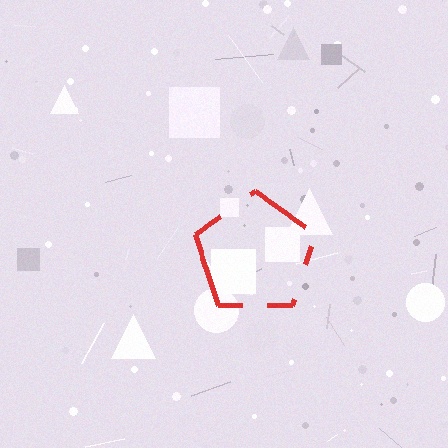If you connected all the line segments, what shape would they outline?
They would outline a pentagon.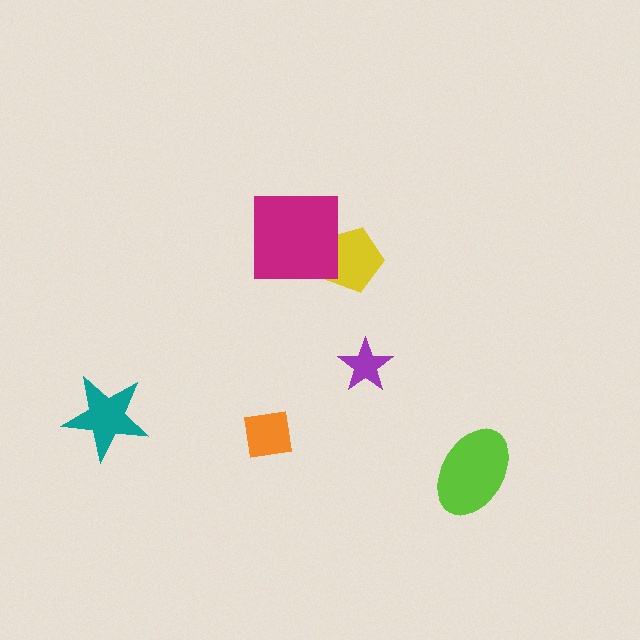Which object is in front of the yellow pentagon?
The magenta square is in front of the yellow pentagon.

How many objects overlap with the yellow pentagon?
1 object overlaps with the yellow pentagon.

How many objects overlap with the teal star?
0 objects overlap with the teal star.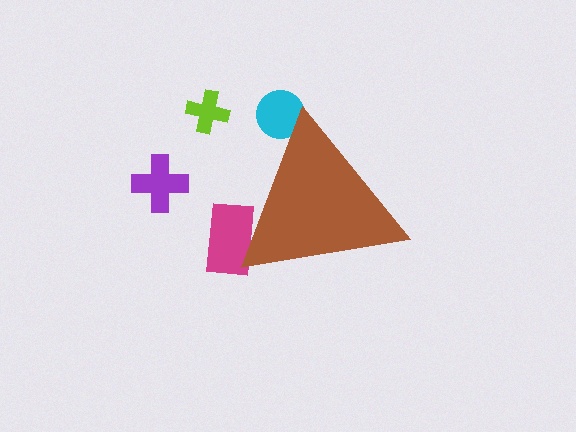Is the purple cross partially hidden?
No, the purple cross is fully visible.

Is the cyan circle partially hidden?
Yes, the cyan circle is partially hidden behind the brown triangle.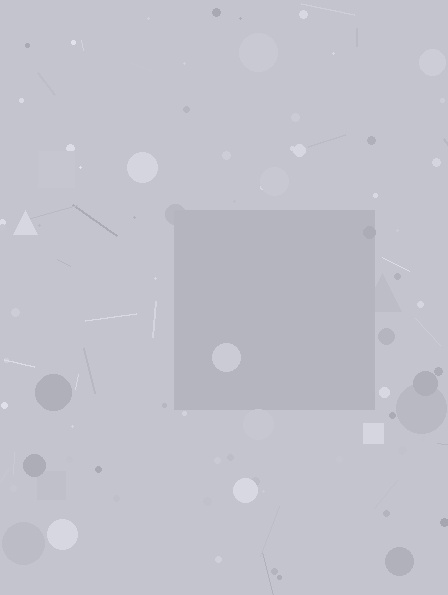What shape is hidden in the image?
A square is hidden in the image.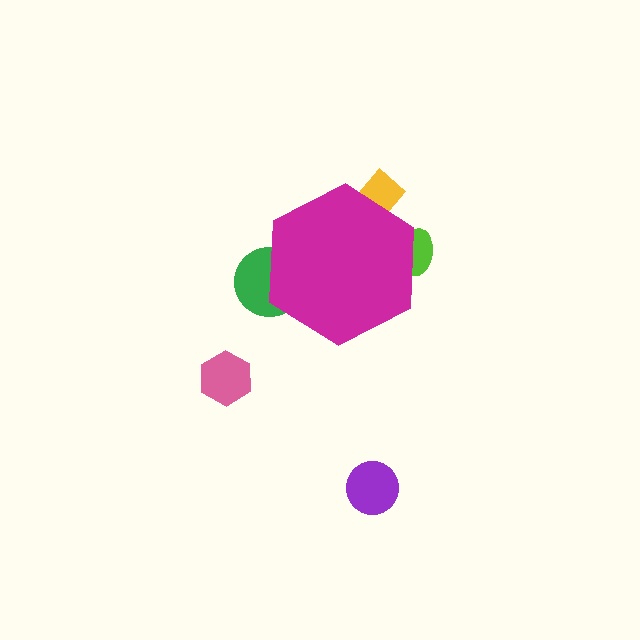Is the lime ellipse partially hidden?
Yes, the lime ellipse is partially hidden behind the magenta hexagon.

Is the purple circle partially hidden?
No, the purple circle is fully visible.